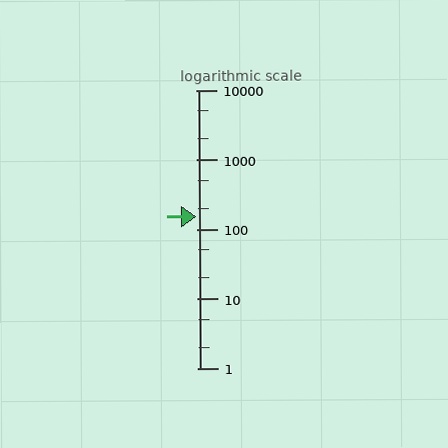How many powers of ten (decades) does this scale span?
The scale spans 4 decades, from 1 to 10000.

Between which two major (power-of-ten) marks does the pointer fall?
The pointer is between 100 and 1000.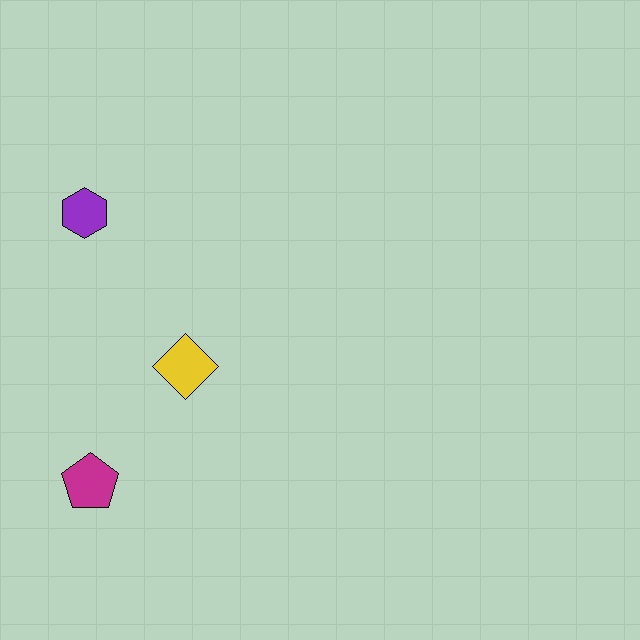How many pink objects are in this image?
There are no pink objects.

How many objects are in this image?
There are 3 objects.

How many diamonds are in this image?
There is 1 diamond.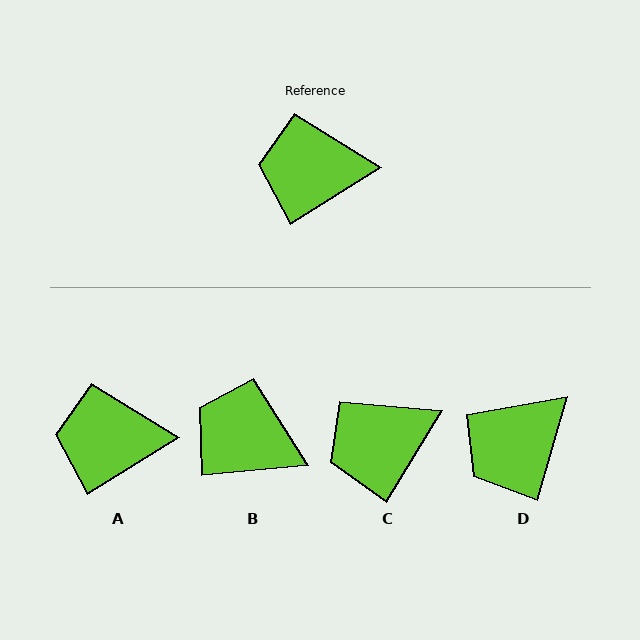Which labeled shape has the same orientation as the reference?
A.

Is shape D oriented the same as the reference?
No, it is off by about 42 degrees.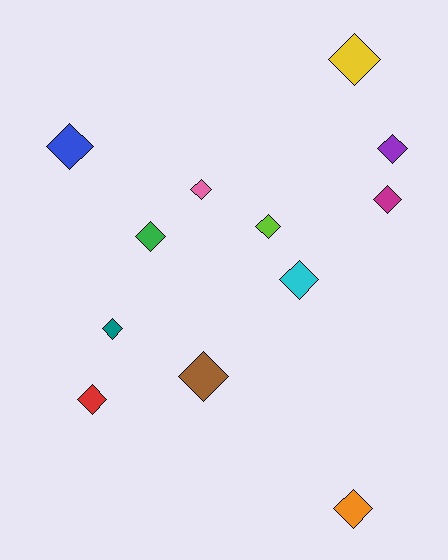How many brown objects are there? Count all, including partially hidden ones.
There is 1 brown object.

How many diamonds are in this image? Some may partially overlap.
There are 12 diamonds.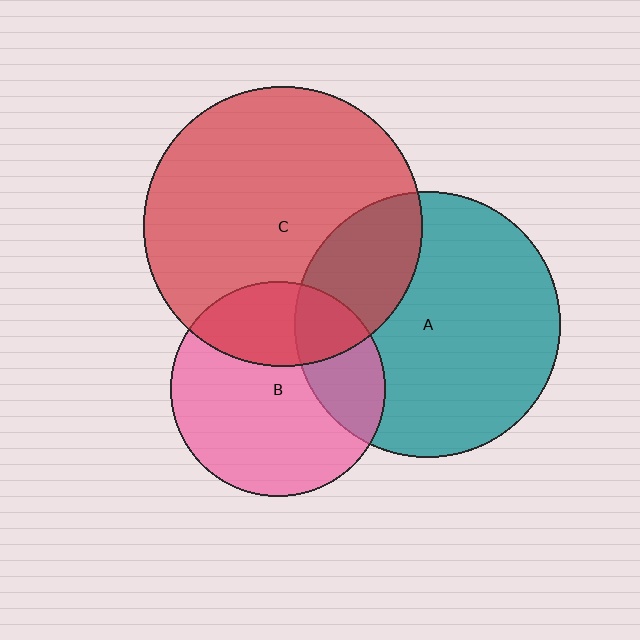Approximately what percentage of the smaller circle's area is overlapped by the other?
Approximately 30%.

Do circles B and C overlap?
Yes.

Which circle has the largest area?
Circle C (red).